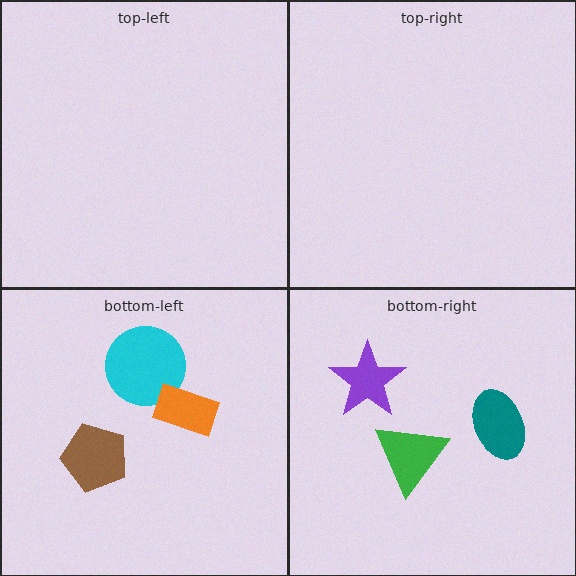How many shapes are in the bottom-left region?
3.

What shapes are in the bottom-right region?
The green triangle, the teal ellipse, the purple star.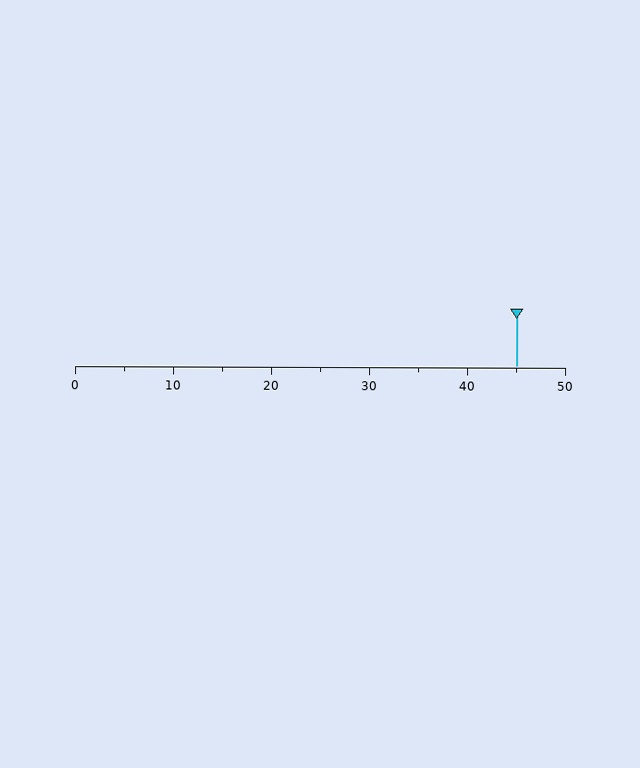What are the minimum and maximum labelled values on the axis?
The axis runs from 0 to 50.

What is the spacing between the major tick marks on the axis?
The major ticks are spaced 10 apart.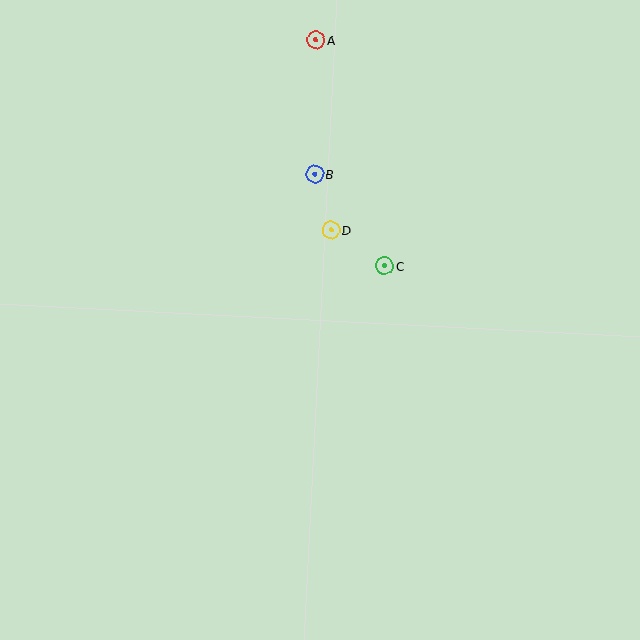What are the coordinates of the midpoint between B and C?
The midpoint between B and C is at (350, 220).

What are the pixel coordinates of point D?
Point D is at (331, 230).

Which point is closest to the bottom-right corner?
Point C is closest to the bottom-right corner.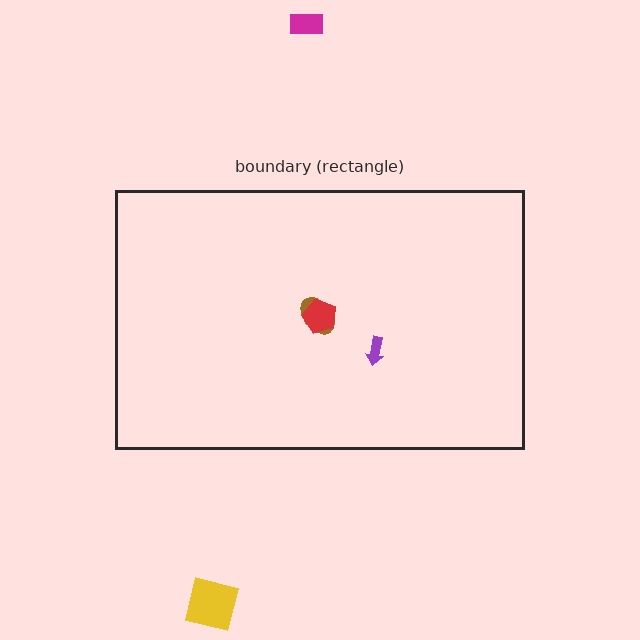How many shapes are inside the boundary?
3 inside, 2 outside.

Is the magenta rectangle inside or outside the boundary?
Outside.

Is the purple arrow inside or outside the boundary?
Inside.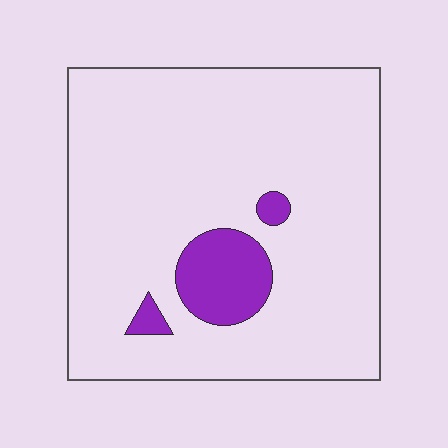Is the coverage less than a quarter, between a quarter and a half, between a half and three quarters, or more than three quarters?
Less than a quarter.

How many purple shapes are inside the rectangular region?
3.